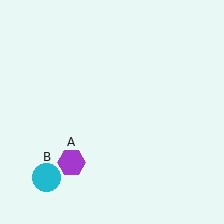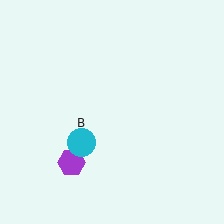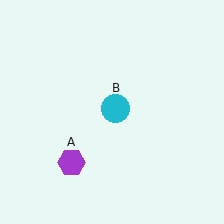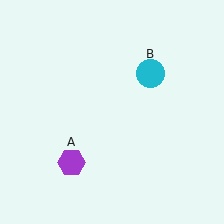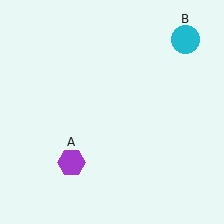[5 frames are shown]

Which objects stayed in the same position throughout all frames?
Purple hexagon (object A) remained stationary.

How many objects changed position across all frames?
1 object changed position: cyan circle (object B).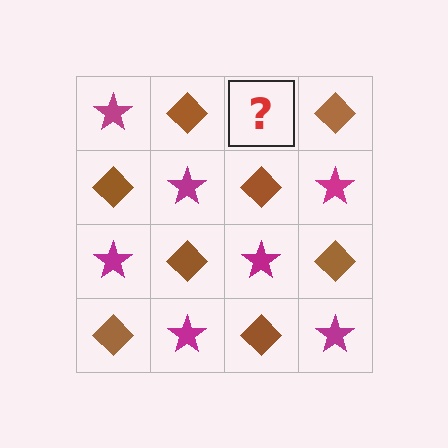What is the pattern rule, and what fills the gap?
The rule is that it alternates magenta star and brown diamond in a checkerboard pattern. The gap should be filled with a magenta star.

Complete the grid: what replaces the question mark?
The question mark should be replaced with a magenta star.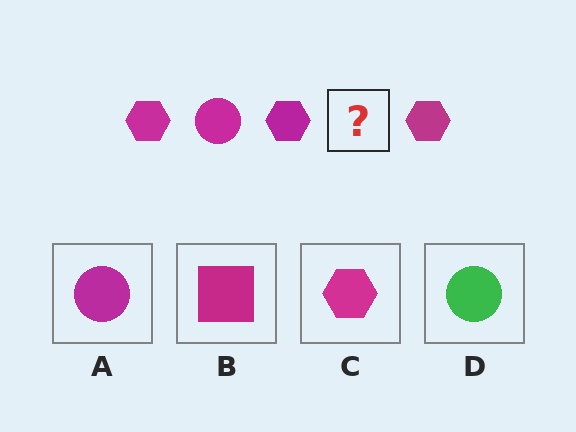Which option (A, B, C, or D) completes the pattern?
A.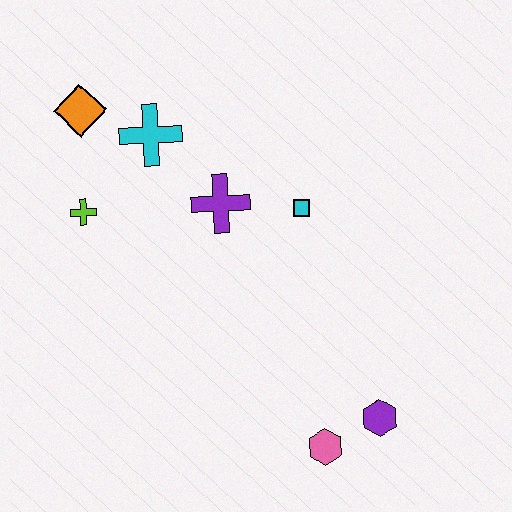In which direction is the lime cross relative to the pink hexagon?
The lime cross is above the pink hexagon.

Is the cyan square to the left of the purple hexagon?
Yes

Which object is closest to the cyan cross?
The orange diamond is closest to the cyan cross.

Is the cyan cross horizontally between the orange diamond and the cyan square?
Yes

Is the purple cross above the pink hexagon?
Yes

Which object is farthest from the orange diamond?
The purple hexagon is farthest from the orange diamond.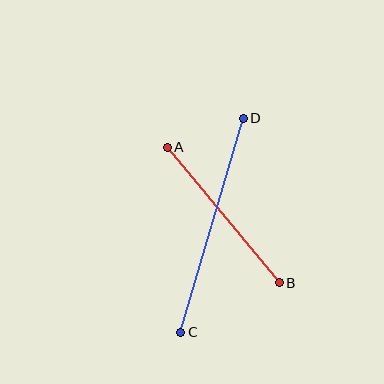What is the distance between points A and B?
The distance is approximately 176 pixels.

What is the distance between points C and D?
The distance is approximately 223 pixels.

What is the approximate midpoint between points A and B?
The midpoint is at approximately (223, 215) pixels.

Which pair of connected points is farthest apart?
Points C and D are farthest apart.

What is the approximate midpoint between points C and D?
The midpoint is at approximately (212, 225) pixels.